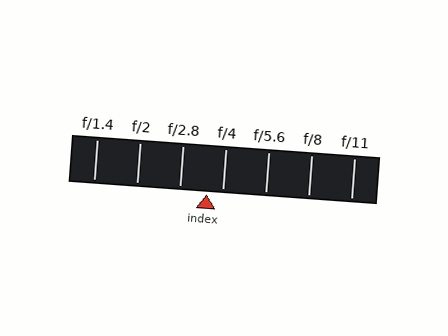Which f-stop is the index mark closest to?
The index mark is closest to f/4.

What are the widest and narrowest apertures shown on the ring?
The widest aperture shown is f/1.4 and the narrowest is f/11.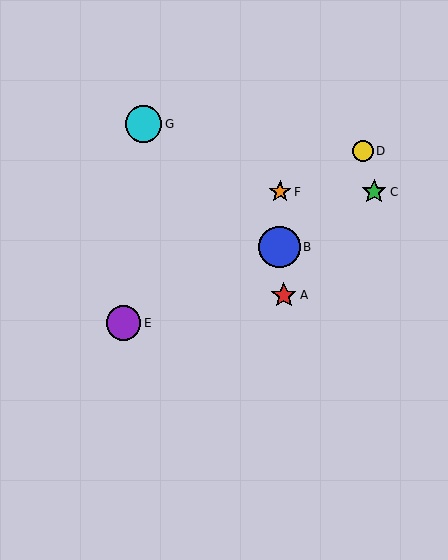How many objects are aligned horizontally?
2 objects (C, F) are aligned horizontally.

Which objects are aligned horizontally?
Objects C, F are aligned horizontally.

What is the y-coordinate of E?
Object E is at y≈323.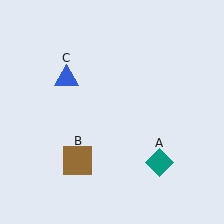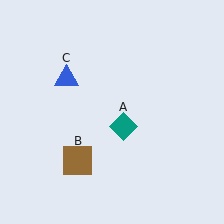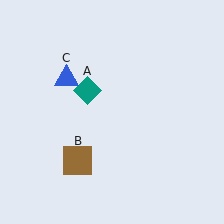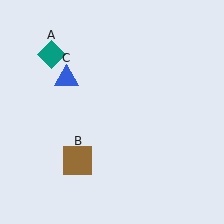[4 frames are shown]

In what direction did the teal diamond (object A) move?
The teal diamond (object A) moved up and to the left.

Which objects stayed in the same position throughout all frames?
Brown square (object B) and blue triangle (object C) remained stationary.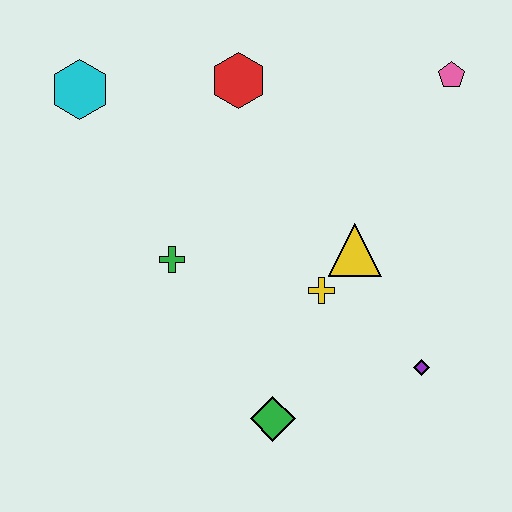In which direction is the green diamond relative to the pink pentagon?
The green diamond is below the pink pentagon.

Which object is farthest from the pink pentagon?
The green diamond is farthest from the pink pentagon.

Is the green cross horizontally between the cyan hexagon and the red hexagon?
Yes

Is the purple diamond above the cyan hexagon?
No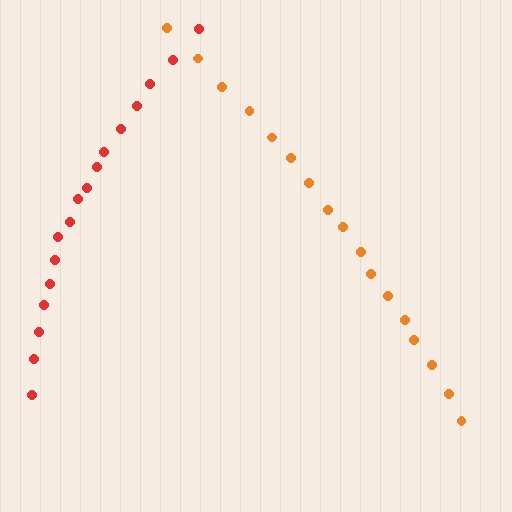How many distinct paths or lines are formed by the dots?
There are 2 distinct paths.